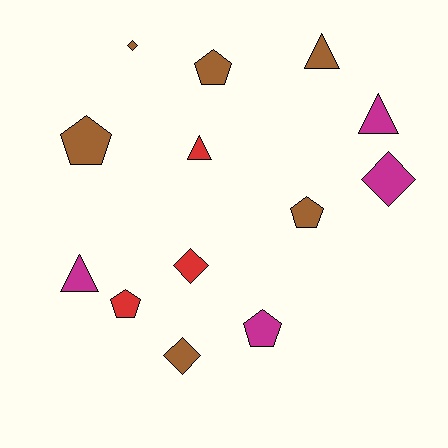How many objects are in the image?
There are 13 objects.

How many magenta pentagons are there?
There is 1 magenta pentagon.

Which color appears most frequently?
Brown, with 6 objects.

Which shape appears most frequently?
Pentagon, with 5 objects.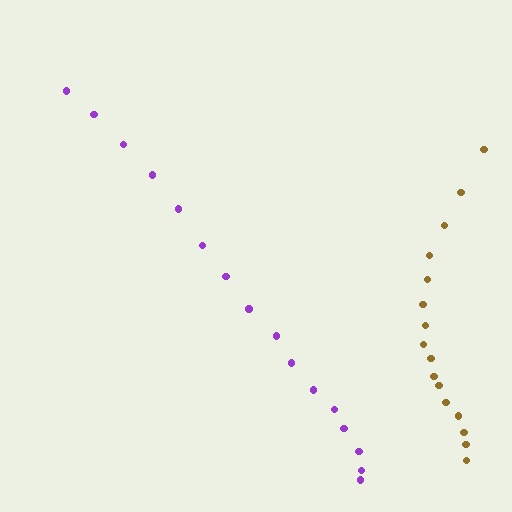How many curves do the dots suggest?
There are 2 distinct paths.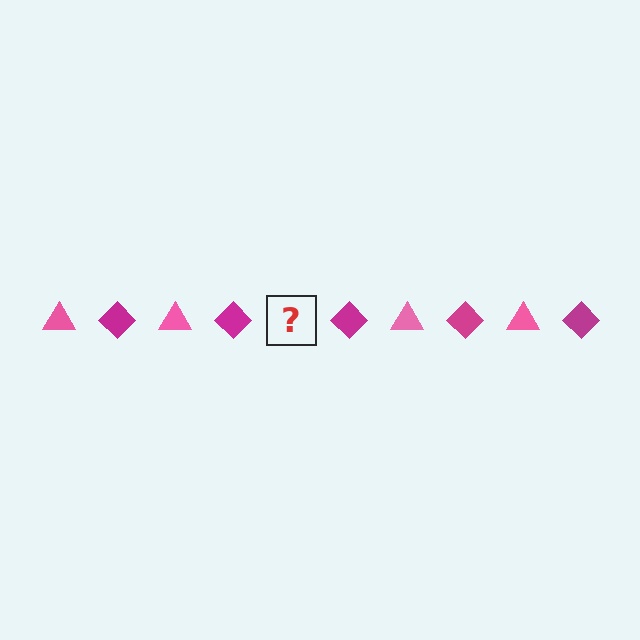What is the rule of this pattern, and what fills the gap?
The rule is that the pattern alternates between pink triangle and magenta diamond. The gap should be filled with a pink triangle.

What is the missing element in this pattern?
The missing element is a pink triangle.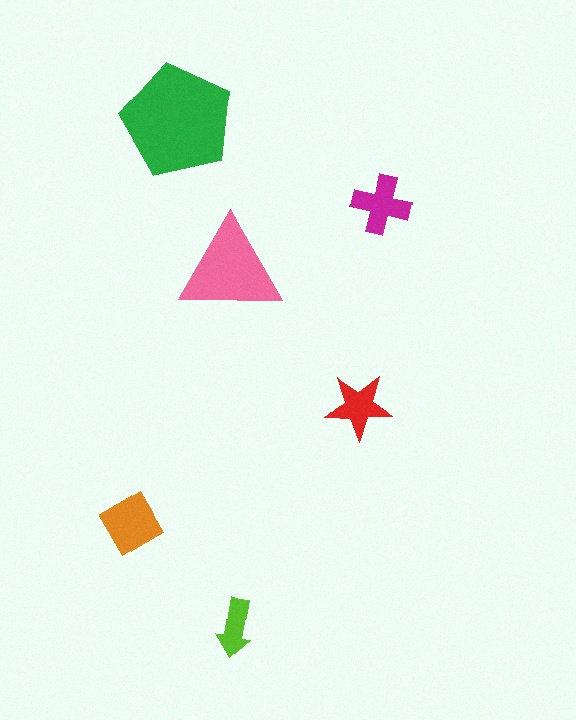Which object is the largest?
The green pentagon.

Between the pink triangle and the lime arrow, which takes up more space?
The pink triangle.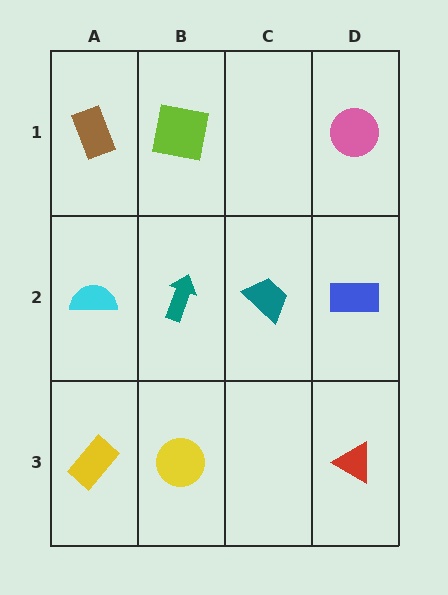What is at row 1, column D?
A pink circle.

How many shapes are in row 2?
4 shapes.